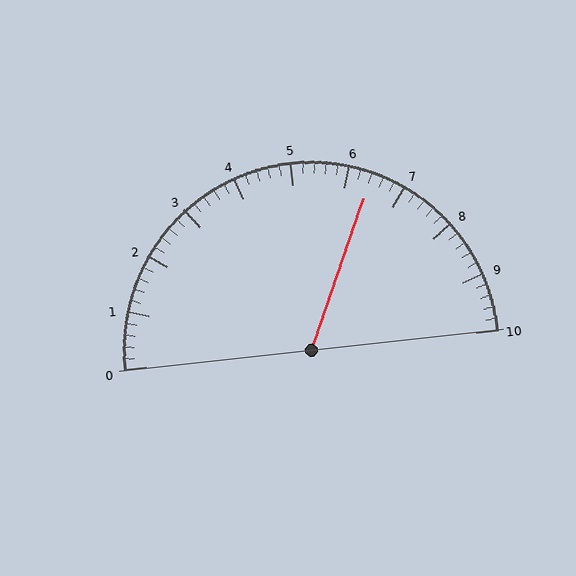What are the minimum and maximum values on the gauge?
The gauge ranges from 0 to 10.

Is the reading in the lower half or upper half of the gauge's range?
The reading is in the upper half of the range (0 to 10).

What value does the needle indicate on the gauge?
The needle indicates approximately 6.4.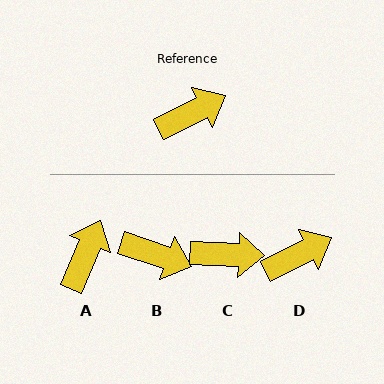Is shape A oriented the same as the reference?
No, it is off by about 40 degrees.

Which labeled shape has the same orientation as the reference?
D.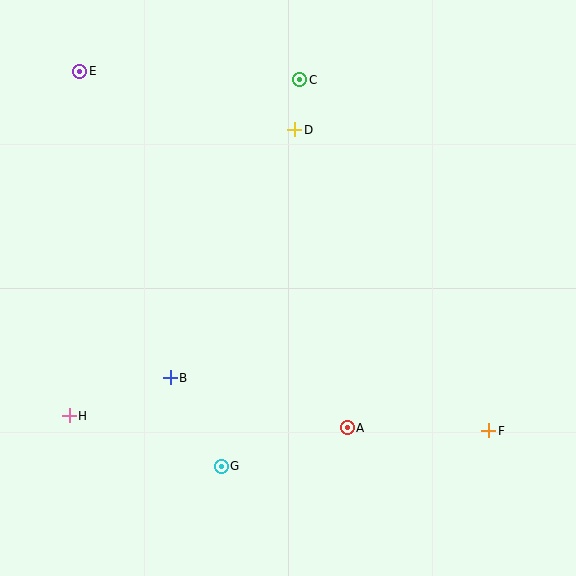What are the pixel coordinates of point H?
Point H is at (69, 416).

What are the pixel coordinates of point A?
Point A is at (347, 428).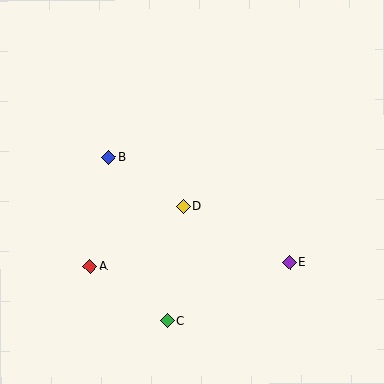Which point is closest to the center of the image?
Point D at (183, 206) is closest to the center.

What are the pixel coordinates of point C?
Point C is at (167, 321).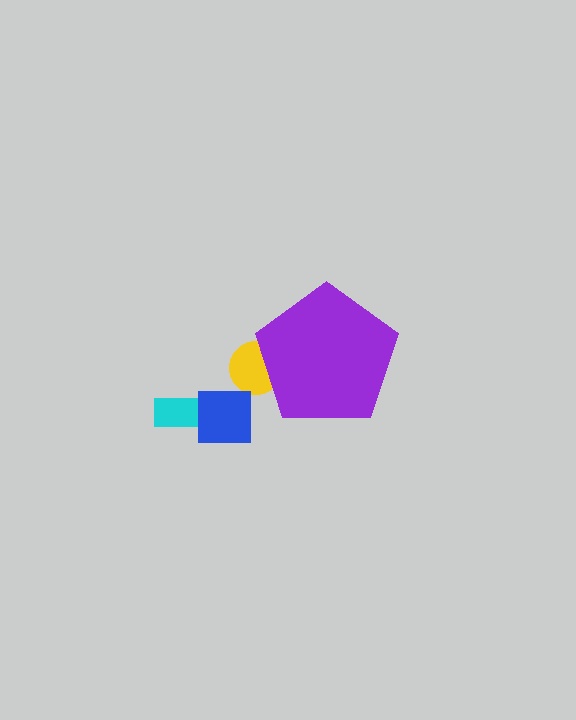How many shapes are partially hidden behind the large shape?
1 shape is partially hidden.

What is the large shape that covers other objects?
A purple pentagon.